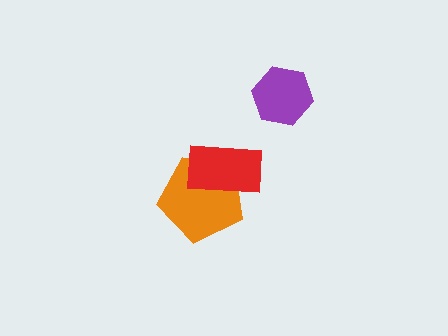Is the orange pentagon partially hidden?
Yes, it is partially covered by another shape.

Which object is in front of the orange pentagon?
The red rectangle is in front of the orange pentagon.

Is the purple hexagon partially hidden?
No, no other shape covers it.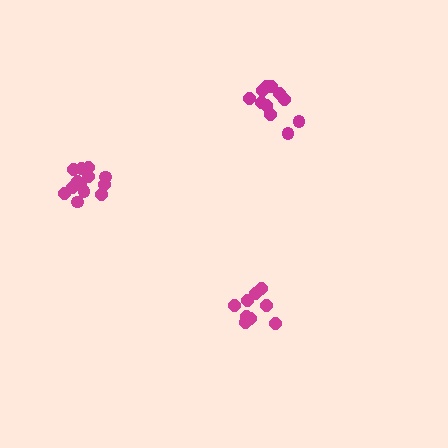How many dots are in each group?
Group 1: 9 dots, Group 2: 13 dots, Group 3: 11 dots (33 total).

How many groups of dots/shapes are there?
There are 3 groups.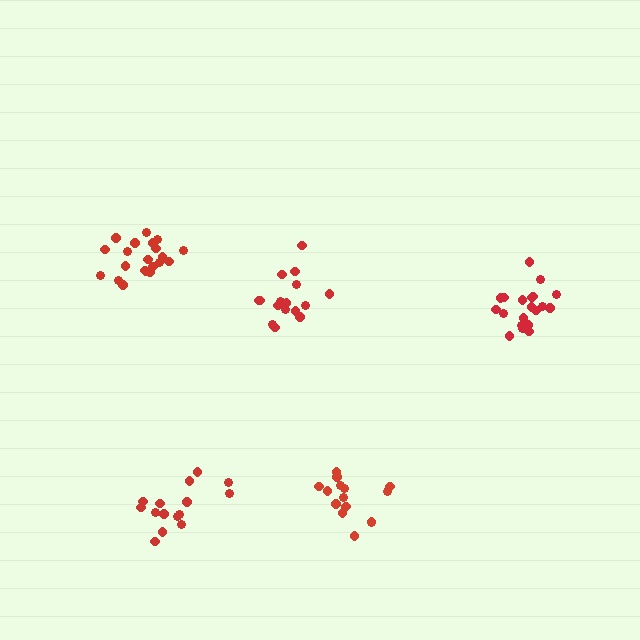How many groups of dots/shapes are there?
There are 5 groups.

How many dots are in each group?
Group 1: 20 dots, Group 2: 16 dots, Group 3: 15 dots, Group 4: 21 dots, Group 5: 15 dots (87 total).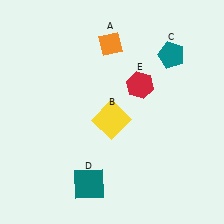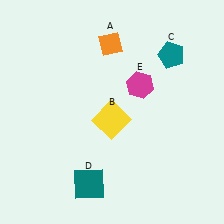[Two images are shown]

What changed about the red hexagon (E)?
In Image 1, E is red. In Image 2, it changed to magenta.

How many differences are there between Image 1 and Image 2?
There is 1 difference between the two images.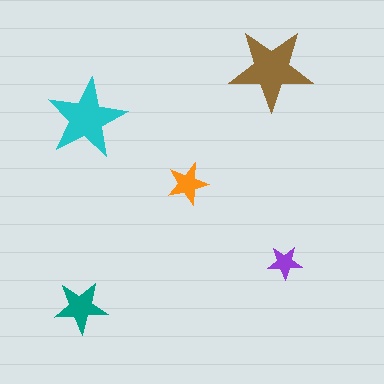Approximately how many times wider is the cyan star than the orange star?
About 2 times wider.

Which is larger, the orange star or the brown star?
The brown one.